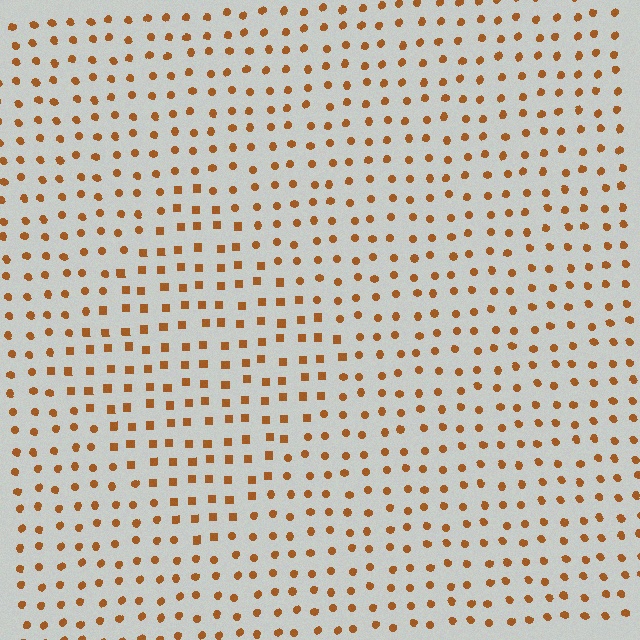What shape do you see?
I see a diamond.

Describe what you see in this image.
The image is filled with small brown elements arranged in a uniform grid. A diamond-shaped region contains squares, while the surrounding area contains circles. The boundary is defined purely by the change in element shape.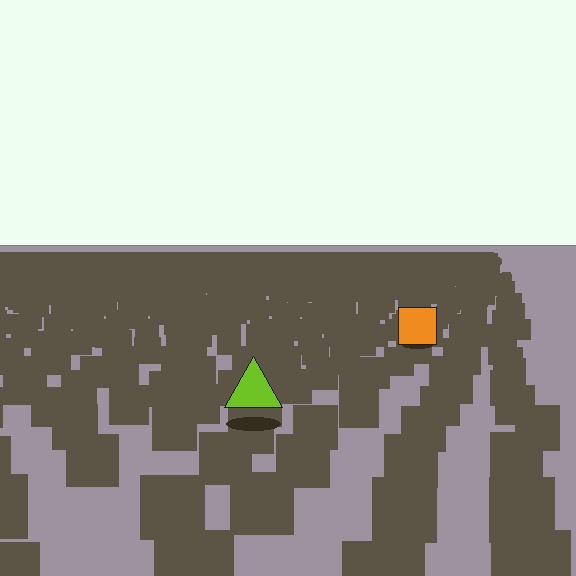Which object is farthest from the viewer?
The orange square is farthest from the viewer. It appears smaller and the ground texture around it is denser.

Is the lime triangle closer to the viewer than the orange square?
Yes. The lime triangle is closer — you can tell from the texture gradient: the ground texture is coarser near it.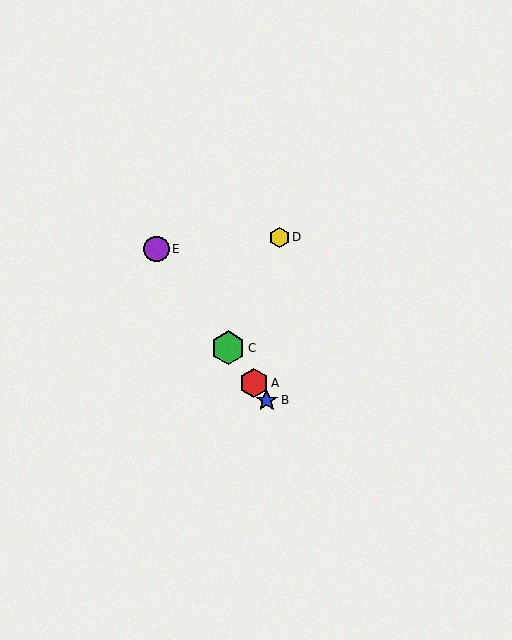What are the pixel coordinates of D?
Object D is at (279, 237).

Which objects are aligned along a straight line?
Objects A, B, C, E are aligned along a straight line.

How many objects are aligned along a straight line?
4 objects (A, B, C, E) are aligned along a straight line.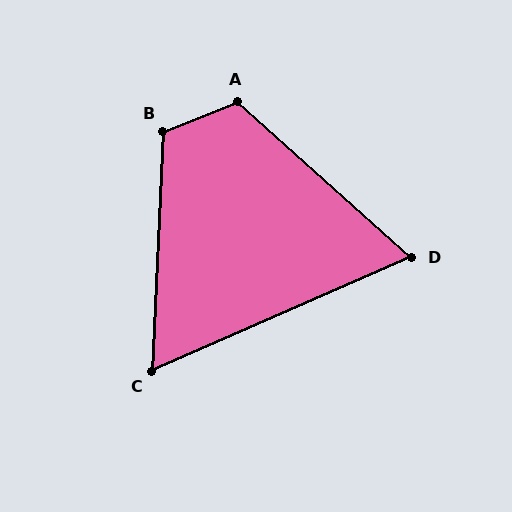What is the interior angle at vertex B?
Approximately 114 degrees (obtuse).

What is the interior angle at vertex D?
Approximately 66 degrees (acute).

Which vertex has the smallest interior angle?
C, at approximately 64 degrees.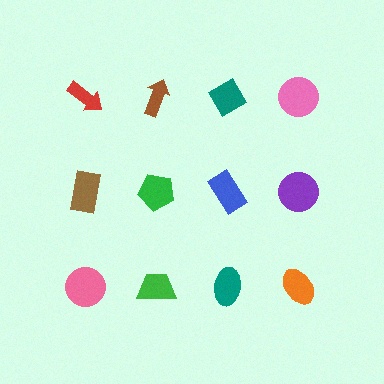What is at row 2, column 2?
A green pentagon.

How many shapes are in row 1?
4 shapes.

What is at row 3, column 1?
A pink circle.